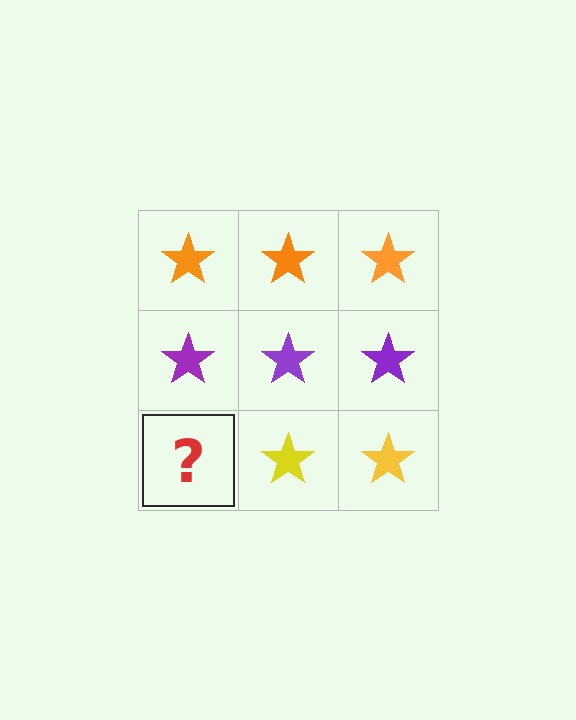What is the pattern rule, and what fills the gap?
The rule is that each row has a consistent color. The gap should be filled with a yellow star.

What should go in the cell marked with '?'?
The missing cell should contain a yellow star.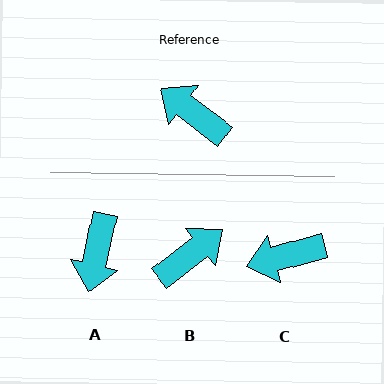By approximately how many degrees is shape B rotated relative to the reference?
Approximately 105 degrees clockwise.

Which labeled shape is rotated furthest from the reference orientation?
A, about 116 degrees away.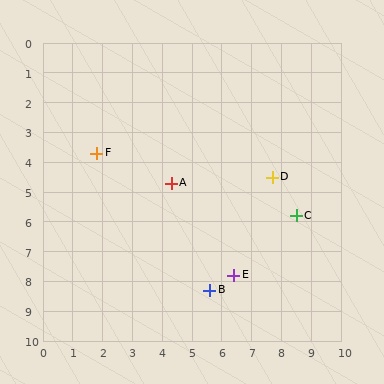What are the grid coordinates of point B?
Point B is at approximately (5.6, 8.3).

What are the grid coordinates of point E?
Point E is at approximately (6.4, 7.8).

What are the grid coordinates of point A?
Point A is at approximately (4.3, 4.7).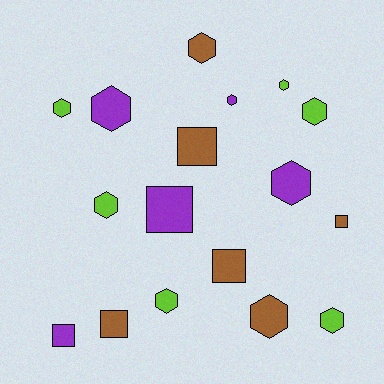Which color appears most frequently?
Lime, with 6 objects.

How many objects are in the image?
There are 17 objects.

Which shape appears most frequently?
Hexagon, with 11 objects.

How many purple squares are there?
There are 2 purple squares.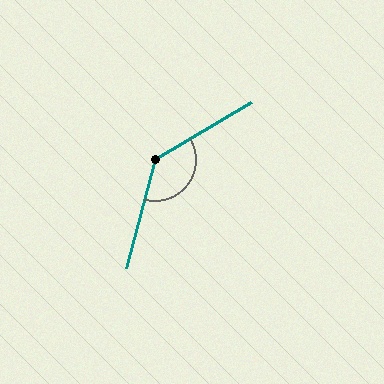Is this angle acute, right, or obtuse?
It is obtuse.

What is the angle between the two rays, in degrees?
Approximately 135 degrees.